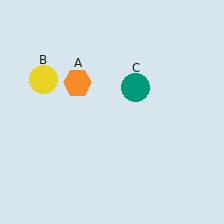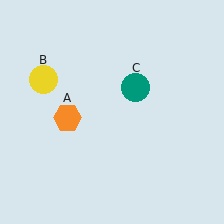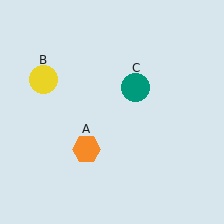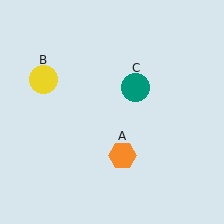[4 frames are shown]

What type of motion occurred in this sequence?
The orange hexagon (object A) rotated counterclockwise around the center of the scene.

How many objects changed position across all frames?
1 object changed position: orange hexagon (object A).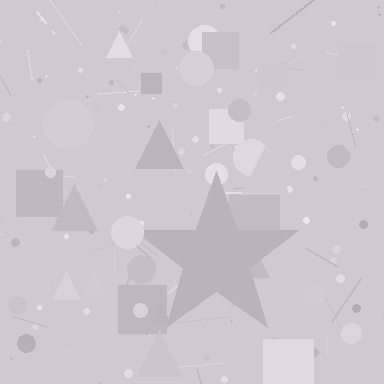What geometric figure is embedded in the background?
A star is embedded in the background.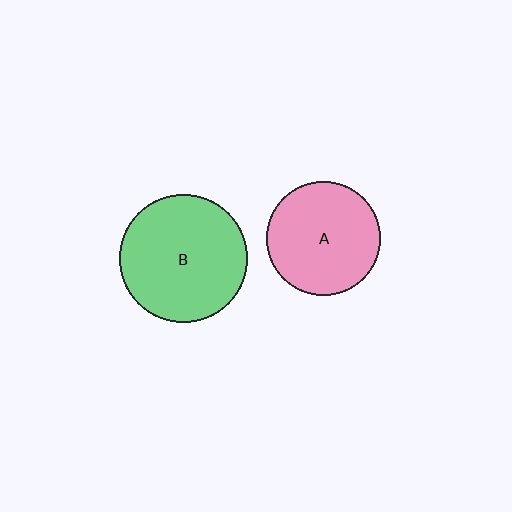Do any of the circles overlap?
No, none of the circles overlap.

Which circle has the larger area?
Circle B (green).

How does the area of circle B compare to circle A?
Approximately 1.3 times.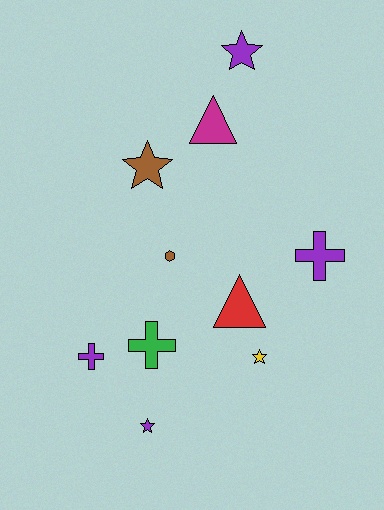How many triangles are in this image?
There are 2 triangles.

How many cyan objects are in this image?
There are no cyan objects.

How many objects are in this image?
There are 10 objects.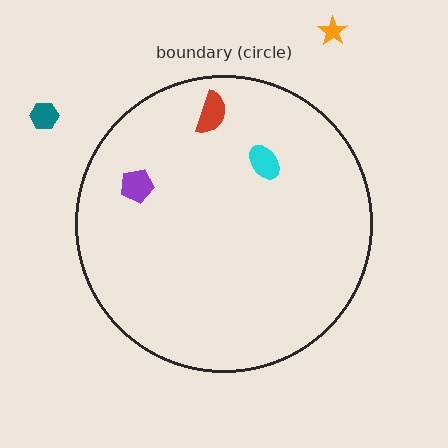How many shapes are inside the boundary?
3 inside, 2 outside.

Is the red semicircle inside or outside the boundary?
Inside.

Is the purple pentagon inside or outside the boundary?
Inside.